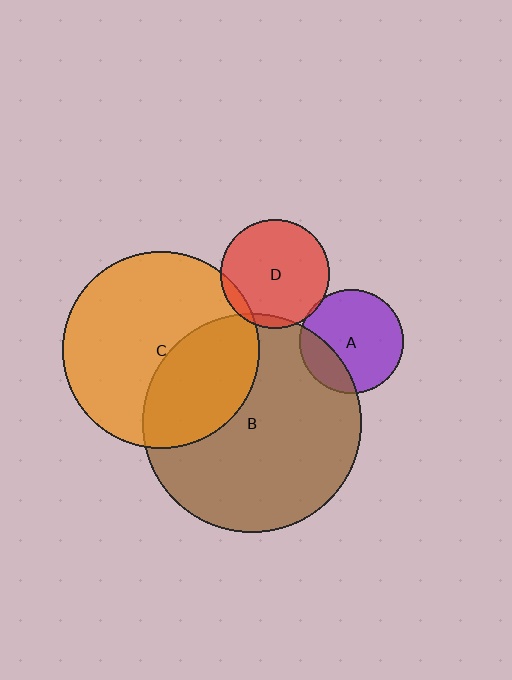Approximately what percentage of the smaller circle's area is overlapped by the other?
Approximately 25%.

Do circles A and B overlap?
Yes.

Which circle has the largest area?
Circle B (brown).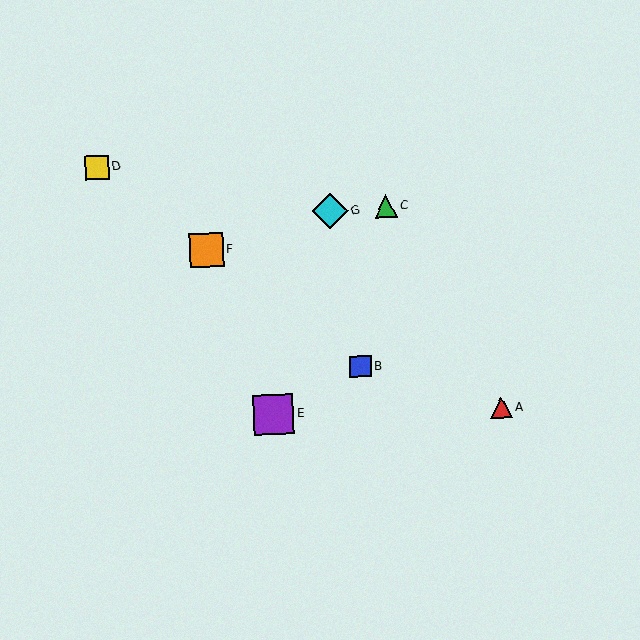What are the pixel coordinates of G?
Object G is at (330, 211).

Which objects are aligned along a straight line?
Objects B, D, F are aligned along a straight line.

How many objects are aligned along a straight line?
3 objects (B, D, F) are aligned along a straight line.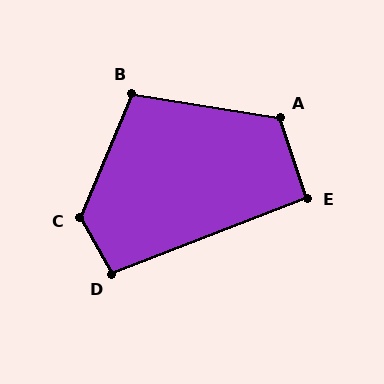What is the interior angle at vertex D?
Approximately 98 degrees (obtuse).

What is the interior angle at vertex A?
Approximately 117 degrees (obtuse).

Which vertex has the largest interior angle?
C, at approximately 128 degrees.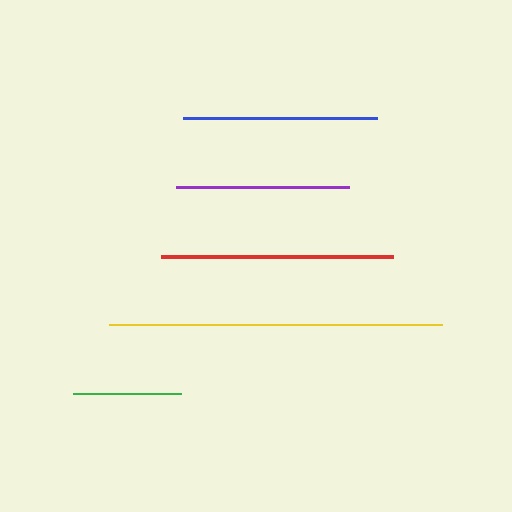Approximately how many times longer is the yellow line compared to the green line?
The yellow line is approximately 3.1 times the length of the green line.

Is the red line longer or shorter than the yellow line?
The yellow line is longer than the red line.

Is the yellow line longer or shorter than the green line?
The yellow line is longer than the green line.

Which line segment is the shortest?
The green line is the shortest at approximately 108 pixels.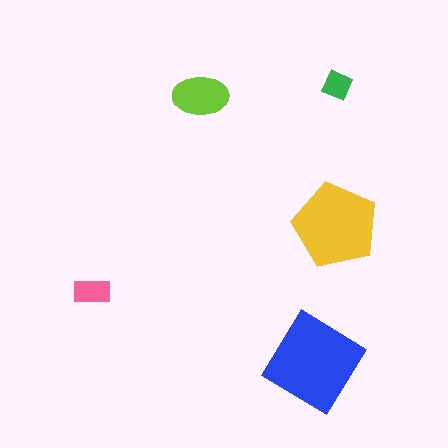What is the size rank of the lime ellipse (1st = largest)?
3rd.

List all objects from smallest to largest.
The green diamond, the pink rectangle, the lime ellipse, the yellow pentagon, the blue diamond.